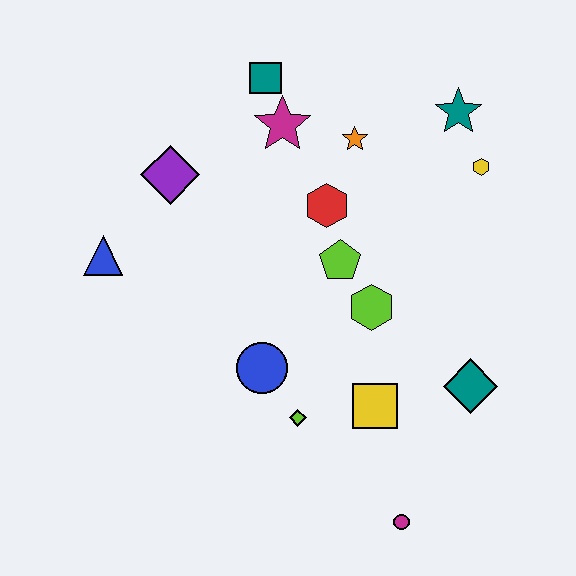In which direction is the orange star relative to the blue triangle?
The orange star is to the right of the blue triangle.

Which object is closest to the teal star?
The yellow hexagon is closest to the teal star.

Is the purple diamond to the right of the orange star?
No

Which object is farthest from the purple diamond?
The magenta circle is farthest from the purple diamond.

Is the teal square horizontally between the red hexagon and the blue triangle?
Yes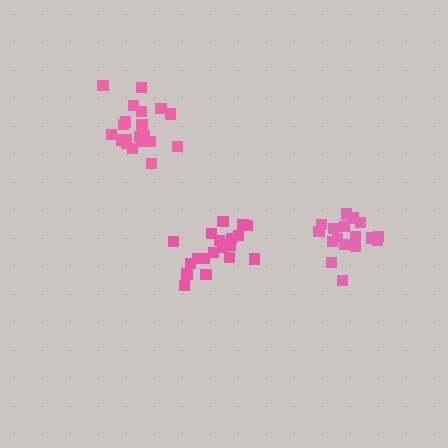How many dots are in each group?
Group 1: 19 dots, Group 2: 20 dots, Group 3: 17 dots (56 total).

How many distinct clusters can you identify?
There are 3 distinct clusters.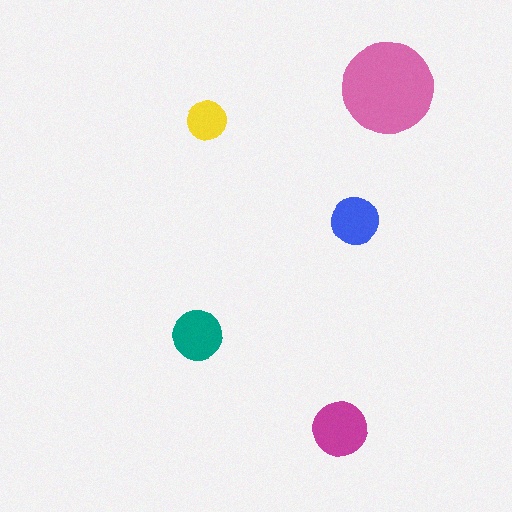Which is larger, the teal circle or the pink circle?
The pink one.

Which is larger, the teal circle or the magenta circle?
The magenta one.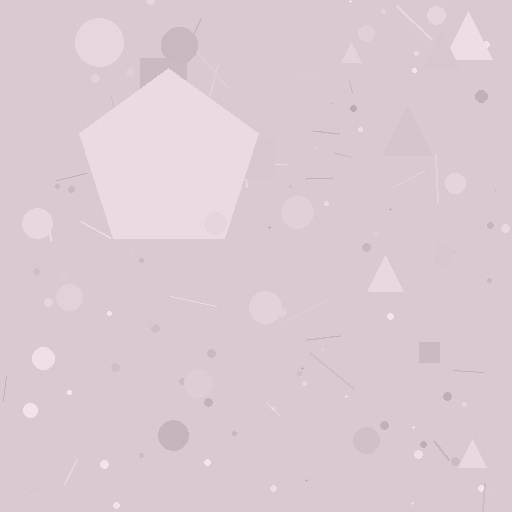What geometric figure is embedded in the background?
A pentagon is embedded in the background.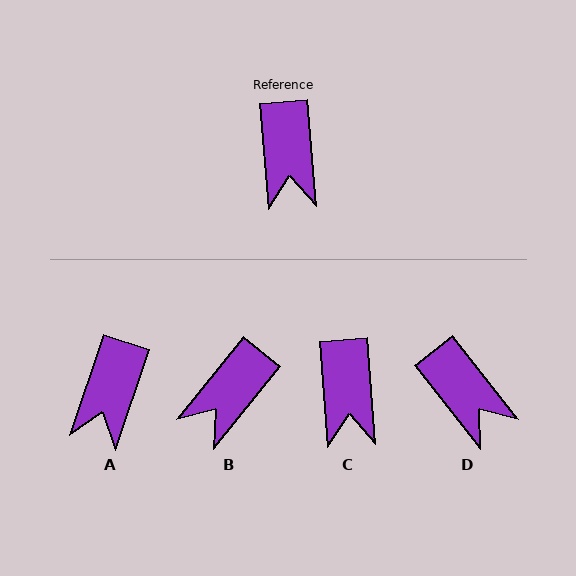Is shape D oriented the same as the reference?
No, it is off by about 34 degrees.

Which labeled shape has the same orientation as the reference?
C.